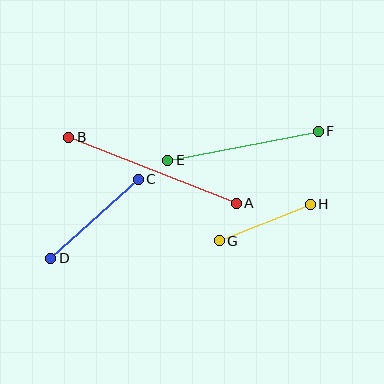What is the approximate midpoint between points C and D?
The midpoint is at approximately (94, 219) pixels.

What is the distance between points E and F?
The distance is approximately 153 pixels.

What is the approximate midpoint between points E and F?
The midpoint is at approximately (243, 146) pixels.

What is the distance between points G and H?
The distance is approximately 98 pixels.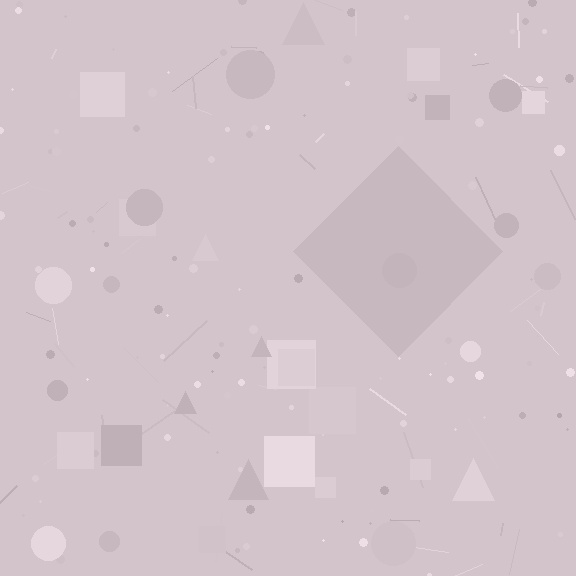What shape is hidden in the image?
A diamond is hidden in the image.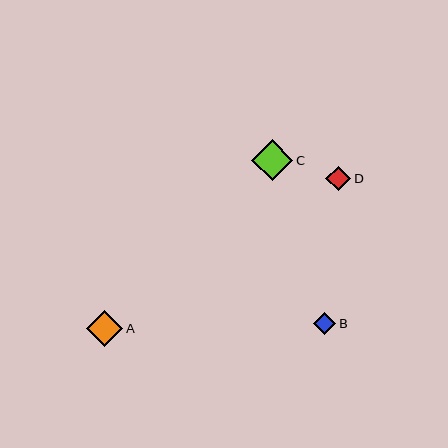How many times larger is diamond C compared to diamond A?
Diamond C is approximately 1.1 times the size of diamond A.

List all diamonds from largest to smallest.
From largest to smallest: C, A, D, B.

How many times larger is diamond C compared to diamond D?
Diamond C is approximately 1.7 times the size of diamond D.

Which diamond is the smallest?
Diamond B is the smallest with a size of approximately 23 pixels.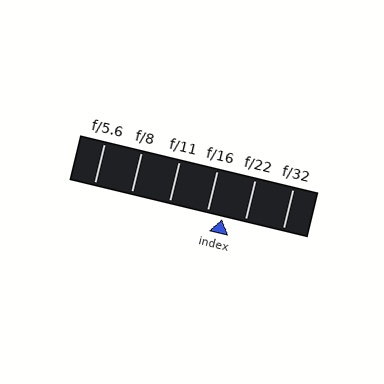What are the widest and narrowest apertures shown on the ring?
The widest aperture shown is f/5.6 and the narrowest is f/32.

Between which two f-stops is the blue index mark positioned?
The index mark is between f/16 and f/22.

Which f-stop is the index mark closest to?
The index mark is closest to f/16.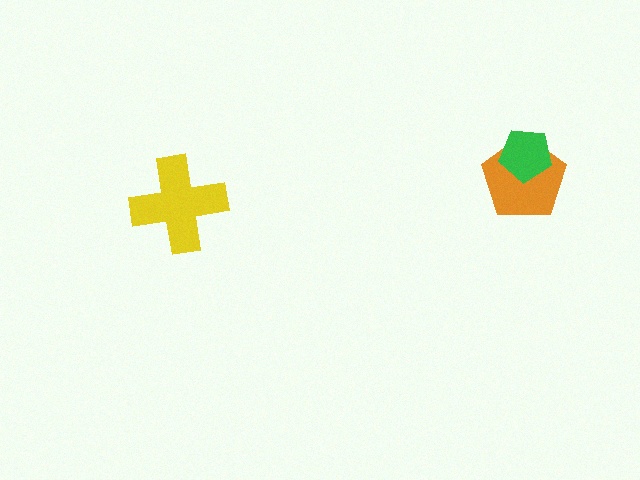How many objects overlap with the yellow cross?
0 objects overlap with the yellow cross.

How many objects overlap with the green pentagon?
1 object overlaps with the green pentagon.